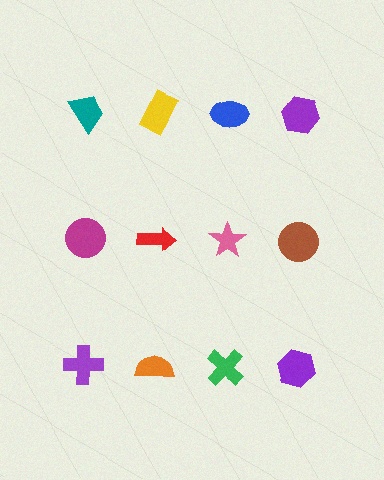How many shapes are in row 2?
4 shapes.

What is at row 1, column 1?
A teal trapezoid.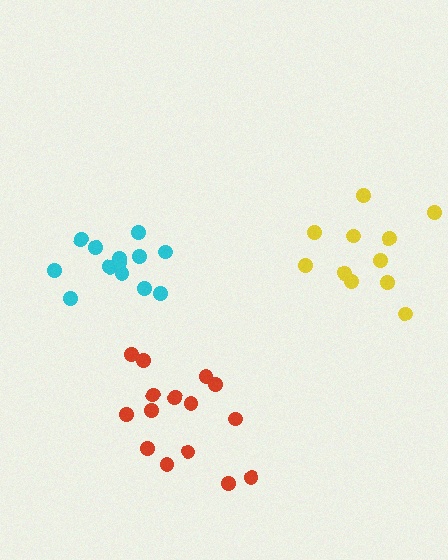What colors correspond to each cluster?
The clusters are colored: red, yellow, cyan.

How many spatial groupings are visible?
There are 3 spatial groupings.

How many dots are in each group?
Group 1: 15 dots, Group 2: 11 dots, Group 3: 13 dots (39 total).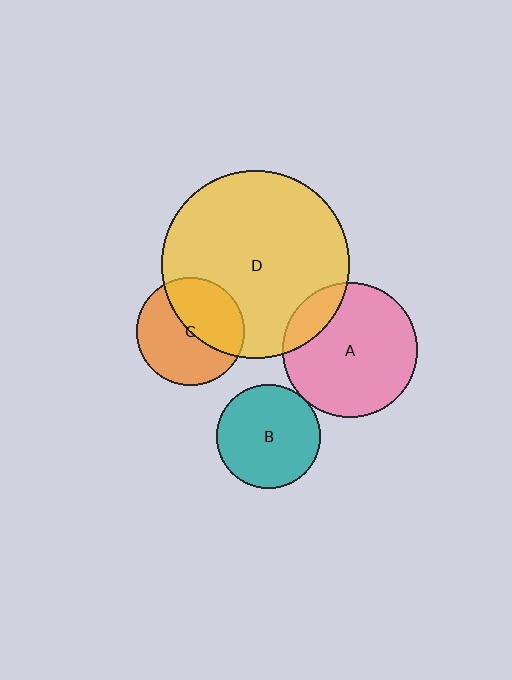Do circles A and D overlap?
Yes.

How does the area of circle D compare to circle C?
Approximately 3.1 times.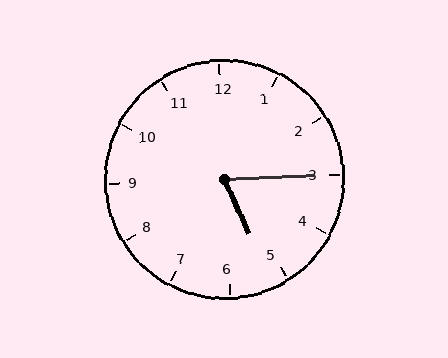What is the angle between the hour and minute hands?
Approximately 68 degrees.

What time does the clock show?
5:15.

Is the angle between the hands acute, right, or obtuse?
It is acute.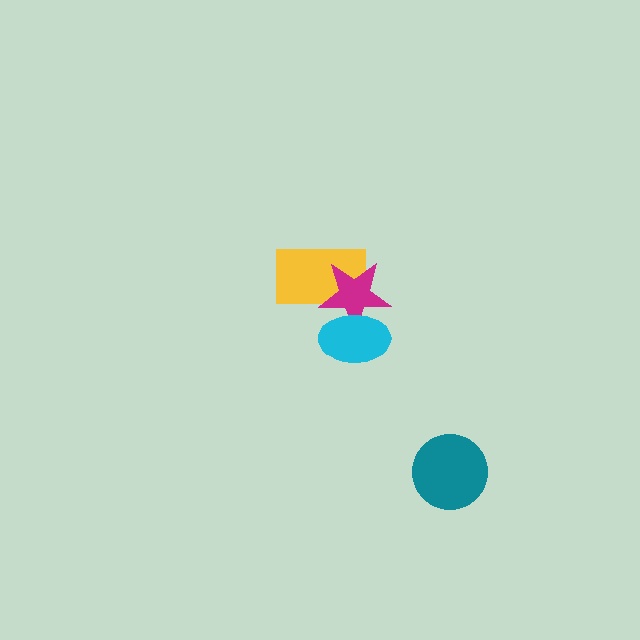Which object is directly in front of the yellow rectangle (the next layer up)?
The magenta star is directly in front of the yellow rectangle.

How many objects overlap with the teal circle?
0 objects overlap with the teal circle.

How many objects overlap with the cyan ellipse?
2 objects overlap with the cyan ellipse.